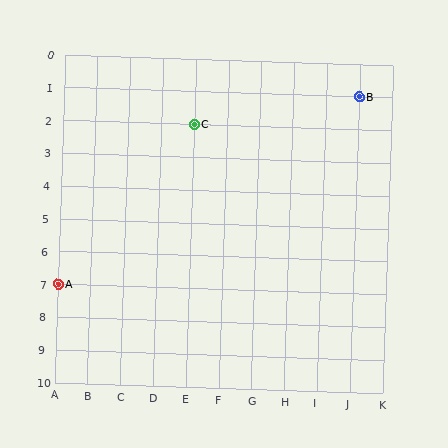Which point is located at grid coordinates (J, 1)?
Point B is at (J, 1).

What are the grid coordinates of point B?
Point B is at grid coordinates (J, 1).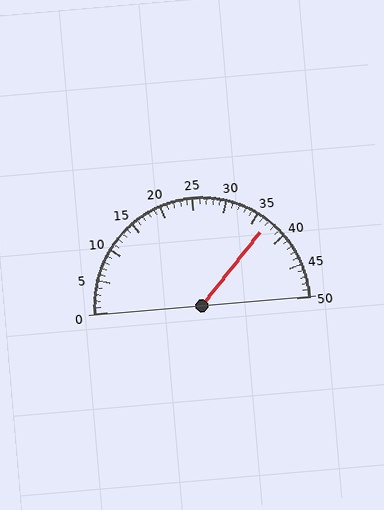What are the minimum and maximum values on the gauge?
The gauge ranges from 0 to 50.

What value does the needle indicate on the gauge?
The needle indicates approximately 37.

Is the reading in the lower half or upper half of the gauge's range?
The reading is in the upper half of the range (0 to 50).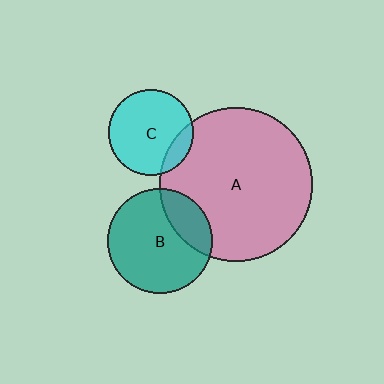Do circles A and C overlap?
Yes.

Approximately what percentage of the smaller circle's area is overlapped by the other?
Approximately 15%.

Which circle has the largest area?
Circle A (pink).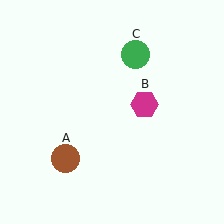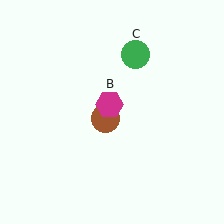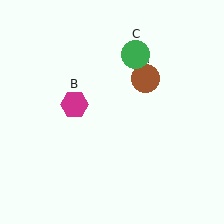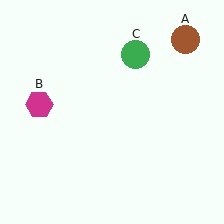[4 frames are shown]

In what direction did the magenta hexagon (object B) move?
The magenta hexagon (object B) moved left.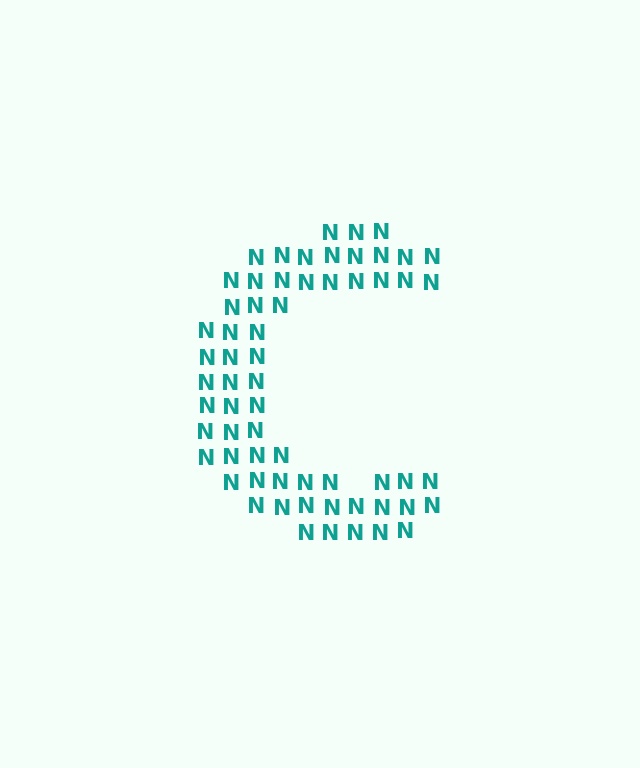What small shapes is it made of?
It is made of small letter N's.